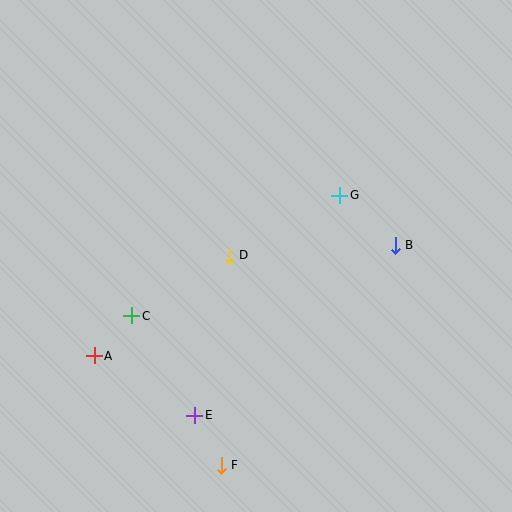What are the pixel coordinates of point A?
Point A is at (94, 356).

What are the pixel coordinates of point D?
Point D is at (229, 255).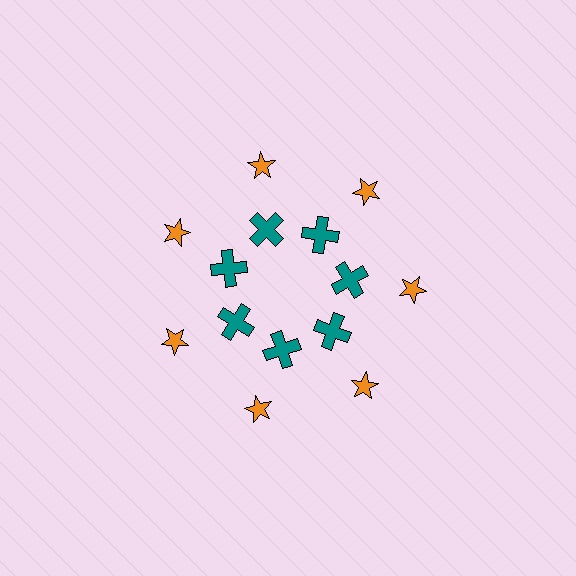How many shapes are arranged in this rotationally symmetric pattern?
There are 14 shapes, arranged in 7 groups of 2.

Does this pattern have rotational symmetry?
Yes, this pattern has 7-fold rotational symmetry. It looks the same after rotating 51 degrees around the center.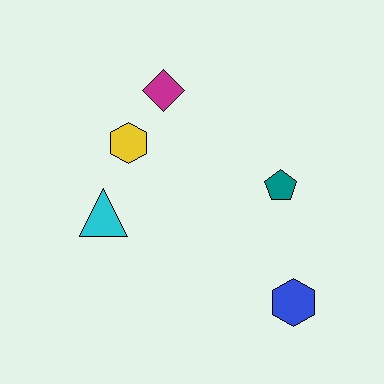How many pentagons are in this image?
There is 1 pentagon.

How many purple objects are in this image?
There are no purple objects.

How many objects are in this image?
There are 5 objects.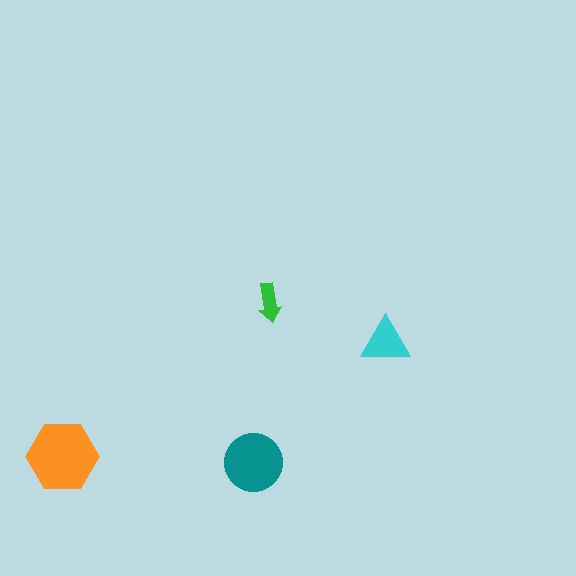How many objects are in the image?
There are 4 objects in the image.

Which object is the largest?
The orange hexagon.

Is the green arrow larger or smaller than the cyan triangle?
Smaller.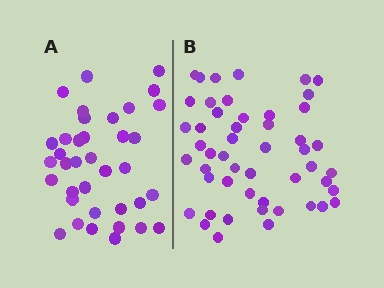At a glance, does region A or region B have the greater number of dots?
Region B (the right region) has more dots.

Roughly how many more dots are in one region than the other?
Region B has approximately 15 more dots than region A.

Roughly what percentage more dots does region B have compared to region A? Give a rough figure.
About 35% more.